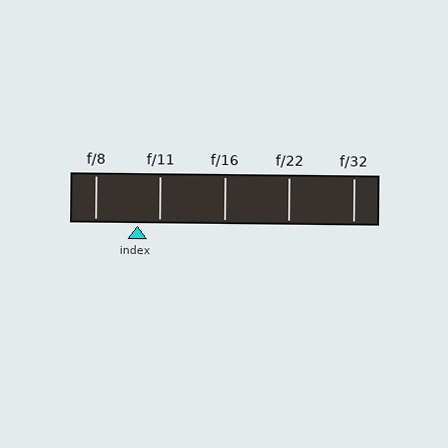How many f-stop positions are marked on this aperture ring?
There are 5 f-stop positions marked.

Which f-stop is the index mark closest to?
The index mark is closest to f/11.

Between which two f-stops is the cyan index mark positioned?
The index mark is between f/8 and f/11.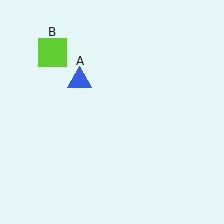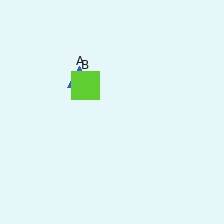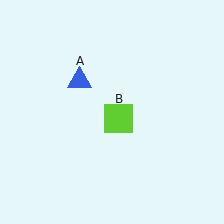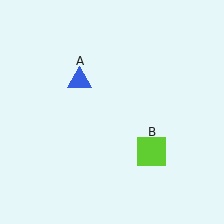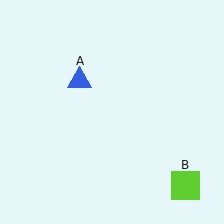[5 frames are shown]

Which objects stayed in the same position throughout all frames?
Blue triangle (object A) remained stationary.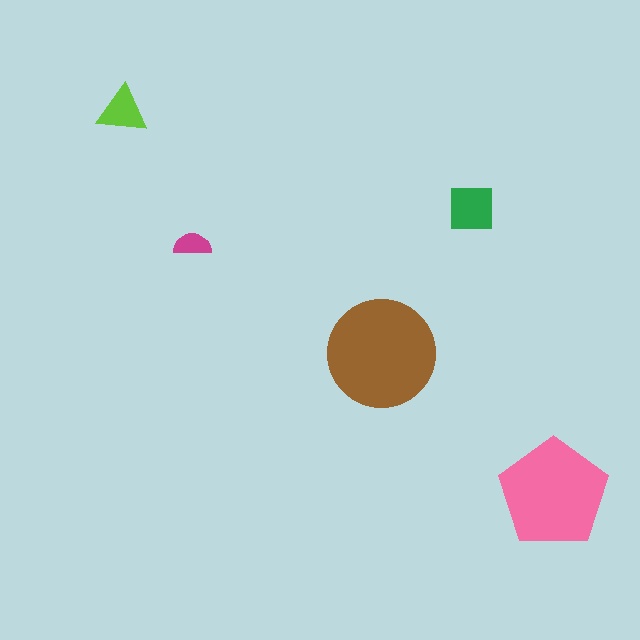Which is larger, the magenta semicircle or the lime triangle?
The lime triangle.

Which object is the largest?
The brown circle.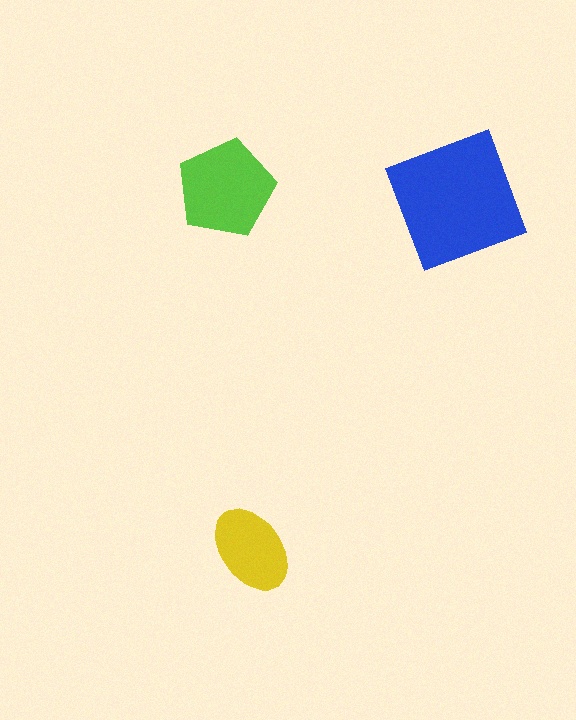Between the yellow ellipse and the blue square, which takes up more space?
The blue square.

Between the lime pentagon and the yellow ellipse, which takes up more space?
The lime pentagon.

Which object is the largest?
The blue square.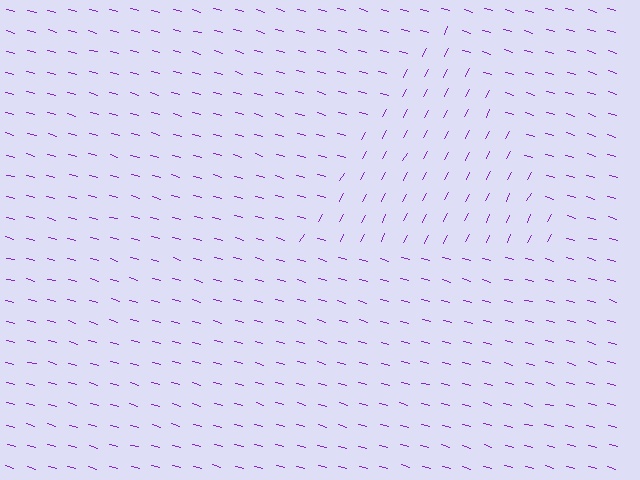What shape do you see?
I see a triangle.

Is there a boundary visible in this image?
Yes, there is a texture boundary formed by a change in line orientation.